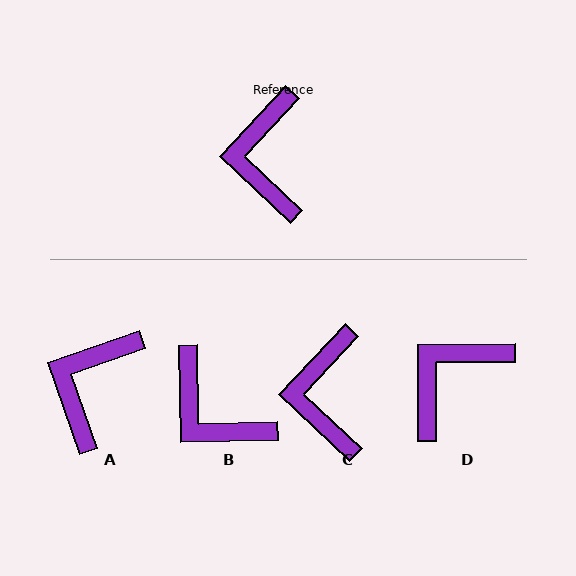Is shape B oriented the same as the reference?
No, it is off by about 44 degrees.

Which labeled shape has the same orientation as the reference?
C.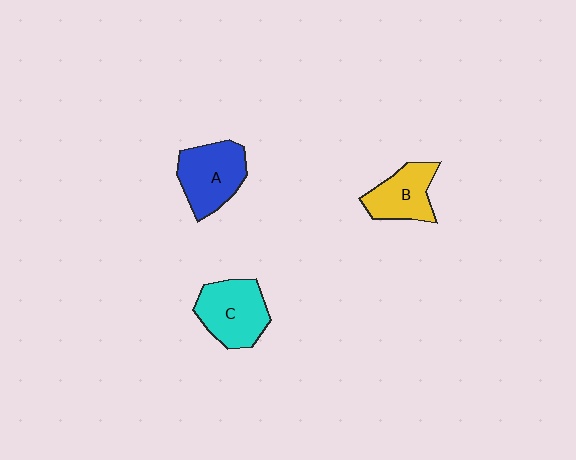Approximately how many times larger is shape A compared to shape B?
Approximately 1.2 times.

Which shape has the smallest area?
Shape B (yellow).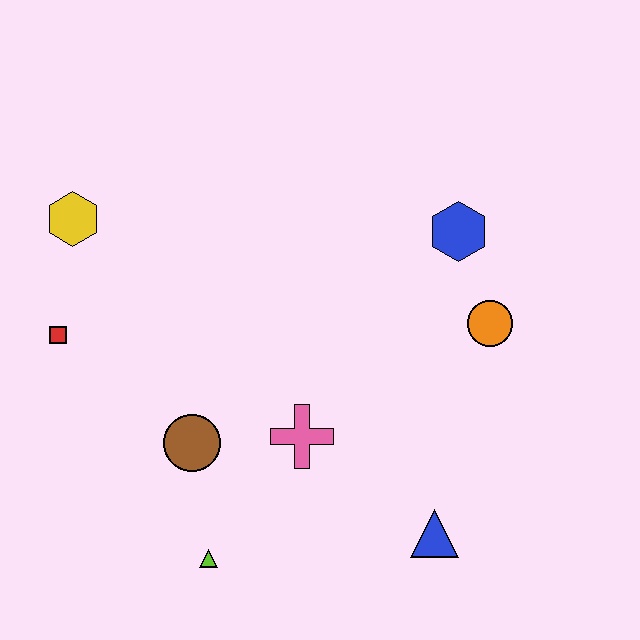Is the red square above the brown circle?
Yes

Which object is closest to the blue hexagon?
The orange circle is closest to the blue hexagon.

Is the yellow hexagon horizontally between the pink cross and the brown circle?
No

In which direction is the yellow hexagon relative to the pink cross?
The yellow hexagon is to the left of the pink cross.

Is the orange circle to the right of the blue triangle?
Yes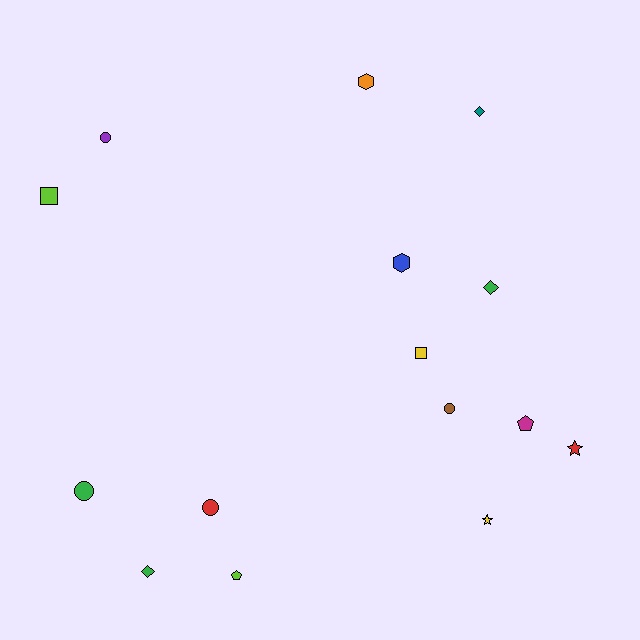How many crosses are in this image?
There are no crosses.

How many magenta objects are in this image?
There is 1 magenta object.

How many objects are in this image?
There are 15 objects.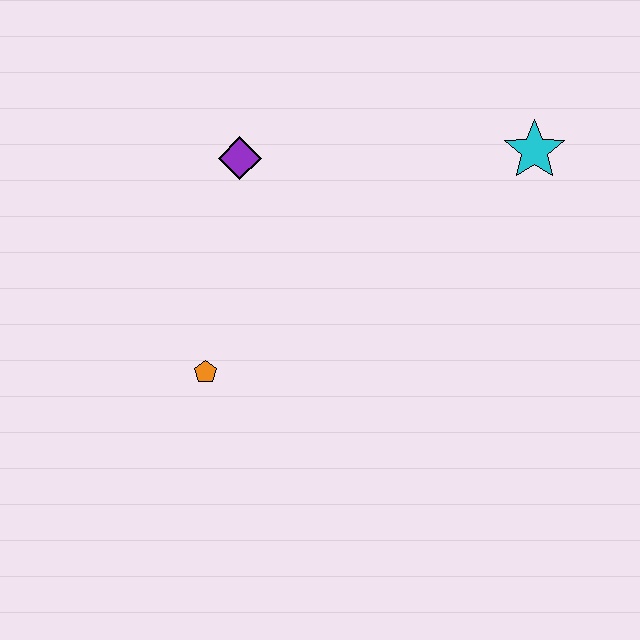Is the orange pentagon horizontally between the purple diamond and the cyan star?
No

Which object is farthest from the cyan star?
The orange pentagon is farthest from the cyan star.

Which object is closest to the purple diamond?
The orange pentagon is closest to the purple diamond.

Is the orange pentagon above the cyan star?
No